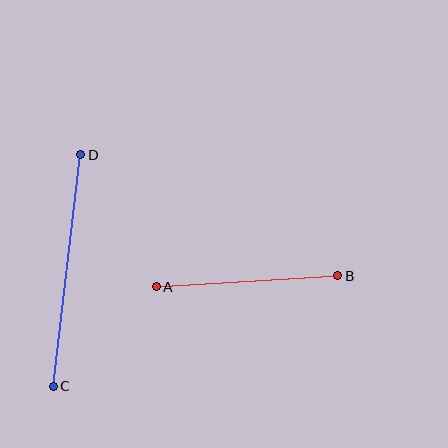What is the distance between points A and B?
The distance is approximately 181 pixels.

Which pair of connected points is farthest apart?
Points C and D are farthest apart.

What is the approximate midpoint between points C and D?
The midpoint is at approximately (67, 271) pixels.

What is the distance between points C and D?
The distance is approximately 233 pixels.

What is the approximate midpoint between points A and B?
The midpoint is at approximately (247, 281) pixels.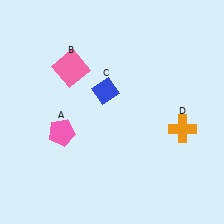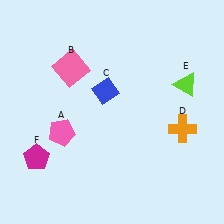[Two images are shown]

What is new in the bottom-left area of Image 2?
A magenta pentagon (F) was added in the bottom-left area of Image 2.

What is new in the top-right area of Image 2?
A lime triangle (E) was added in the top-right area of Image 2.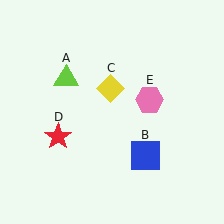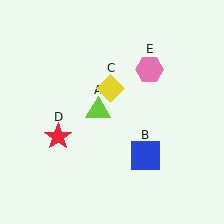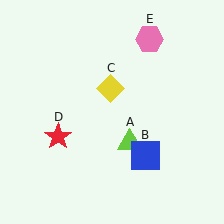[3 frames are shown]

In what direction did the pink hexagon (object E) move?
The pink hexagon (object E) moved up.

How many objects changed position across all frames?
2 objects changed position: lime triangle (object A), pink hexagon (object E).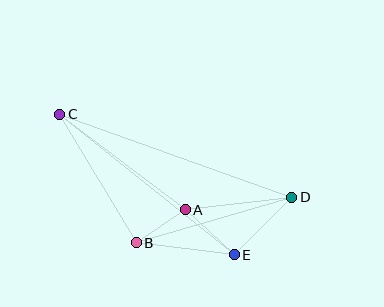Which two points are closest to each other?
Points A and B are closest to each other.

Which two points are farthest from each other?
Points C and D are farthest from each other.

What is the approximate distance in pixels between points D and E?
The distance between D and E is approximately 81 pixels.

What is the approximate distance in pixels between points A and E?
The distance between A and E is approximately 66 pixels.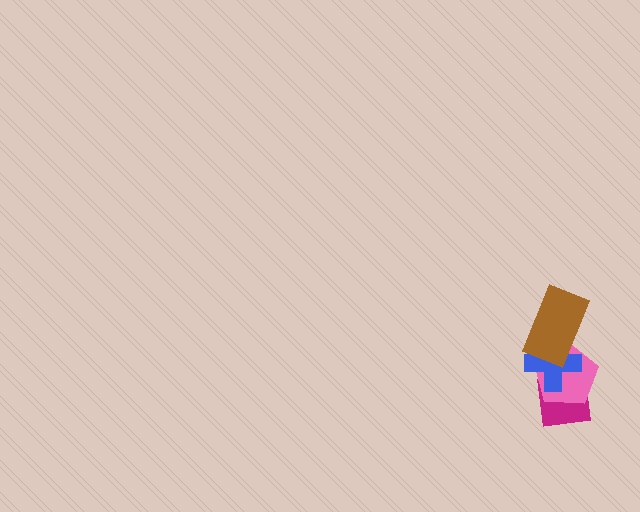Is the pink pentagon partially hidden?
Yes, it is partially covered by another shape.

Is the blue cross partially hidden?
Yes, it is partially covered by another shape.